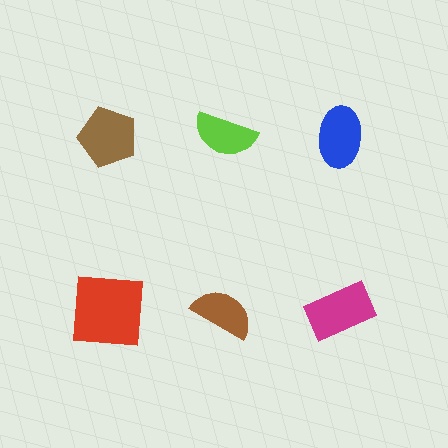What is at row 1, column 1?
A brown pentagon.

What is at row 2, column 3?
A magenta rectangle.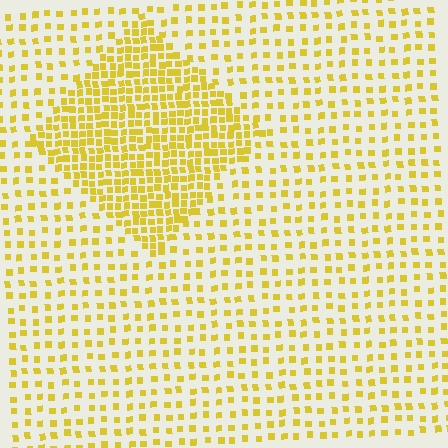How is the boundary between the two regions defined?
The boundary is defined by a change in element density (approximately 2.4x ratio). All elements are the same color, size, and shape.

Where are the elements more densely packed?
The elements are more densely packed inside the diamond boundary.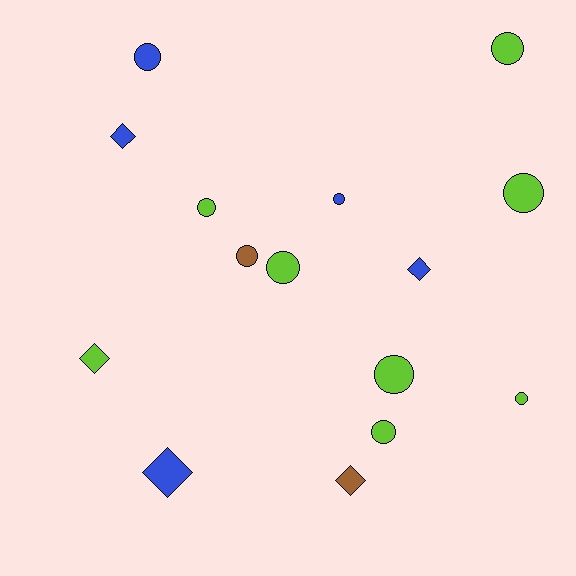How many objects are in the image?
There are 15 objects.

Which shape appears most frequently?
Circle, with 10 objects.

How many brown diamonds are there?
There is 1 brown diamond.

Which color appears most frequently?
Lime, with 8 objects.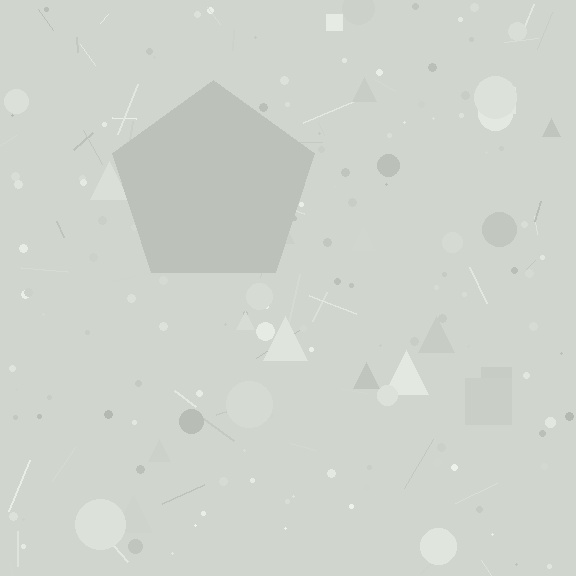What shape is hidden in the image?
A pentagon is hidden in the image.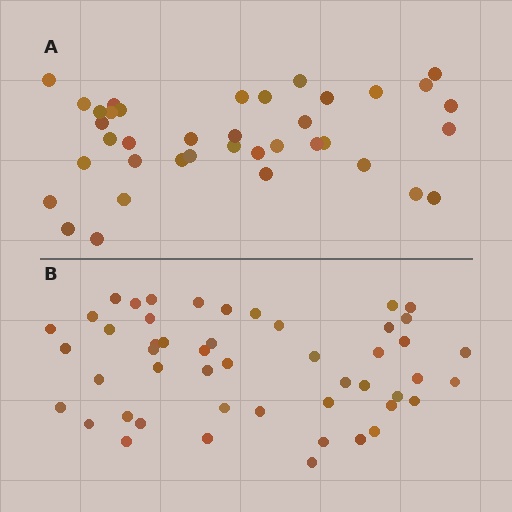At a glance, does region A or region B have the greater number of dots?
Region B (the bottom region) has more dots.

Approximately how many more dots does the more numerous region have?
Region B has roughly 12 or so more dots than region A.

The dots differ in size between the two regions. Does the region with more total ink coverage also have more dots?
No. Region A has more total ink coverage because its dots are larger, but region B actually contains more individual dots. Total area can be misleading — the number of items is what matters here.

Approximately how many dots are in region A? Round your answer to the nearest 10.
About 40 dots. (The exact count is 38, which rounds to 40.)